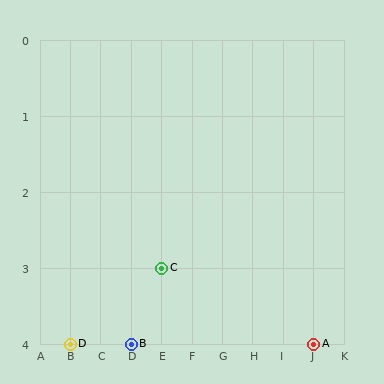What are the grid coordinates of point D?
Point D is at grid coordinates (B, 4).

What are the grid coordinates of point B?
Point B is at grid coordinates (D, 4).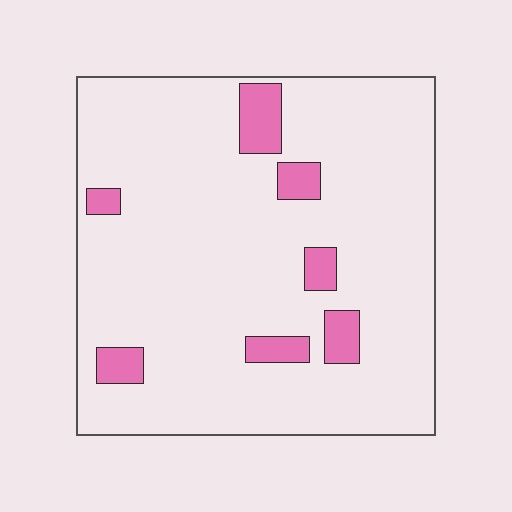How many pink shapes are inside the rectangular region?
7.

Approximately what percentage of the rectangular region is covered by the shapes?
Approximately 10%.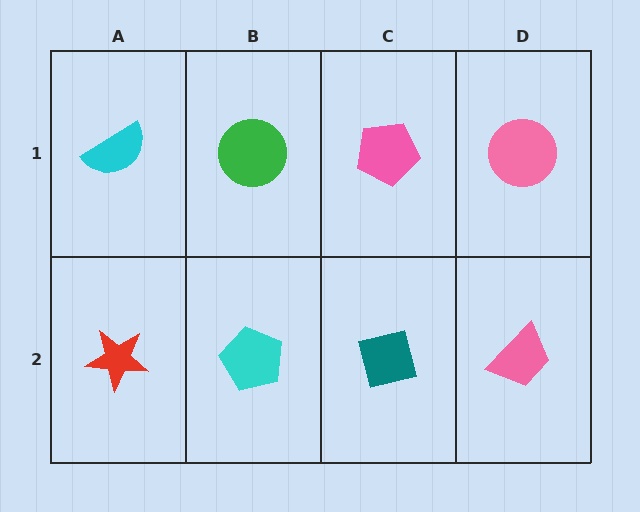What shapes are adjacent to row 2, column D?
A pink circle (row 1, column D), a teal square (row 2, column C).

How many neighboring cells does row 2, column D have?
2.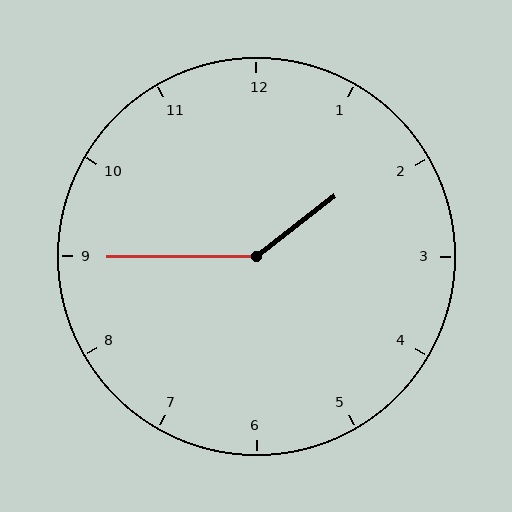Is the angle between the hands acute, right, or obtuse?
It is obtuse.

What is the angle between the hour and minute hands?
Approximately 142 degrees.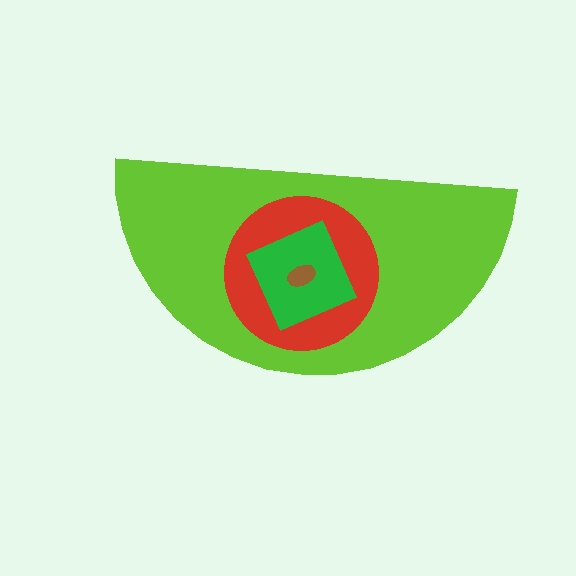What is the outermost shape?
The lime semicircle.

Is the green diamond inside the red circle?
Yes.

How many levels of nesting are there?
4.